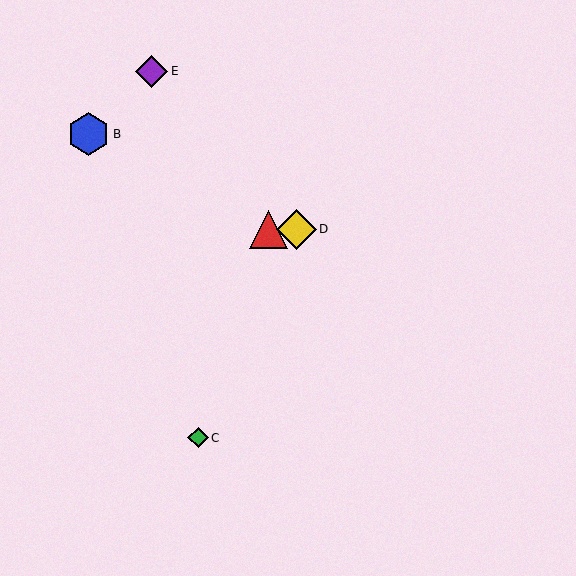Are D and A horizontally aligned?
Yes, both are at y≈229.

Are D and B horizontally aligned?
No, D is at y≈229 and B is at y≈134.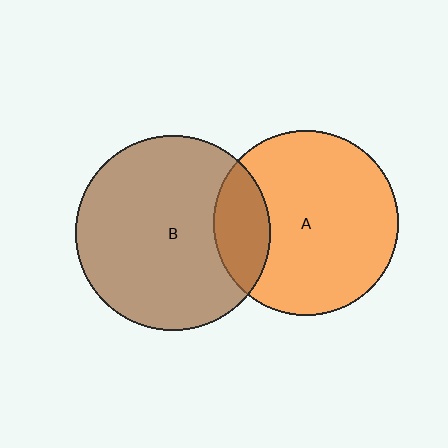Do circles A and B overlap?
Yes.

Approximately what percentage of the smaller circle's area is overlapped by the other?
Approximately 20%.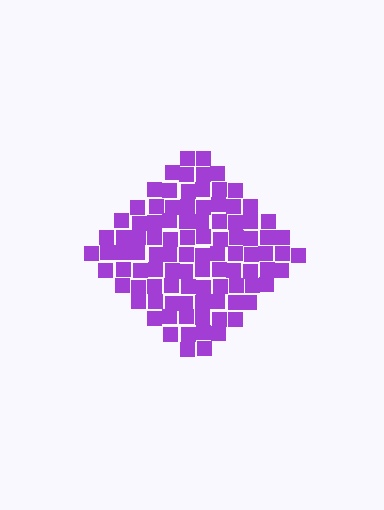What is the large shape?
The large shape is a diamond.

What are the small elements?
The small elements are squares.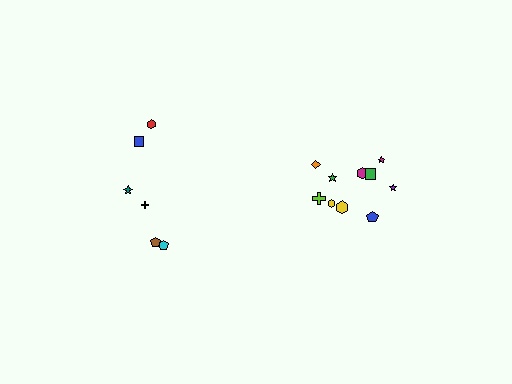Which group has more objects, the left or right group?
The right group.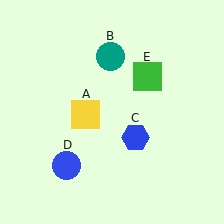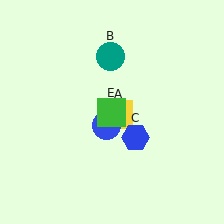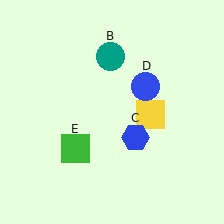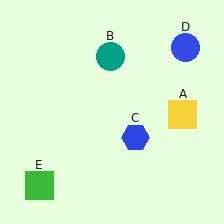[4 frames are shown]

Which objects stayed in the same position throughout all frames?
Teal circle (object B) and blue hexagon (object C) remained stationary.